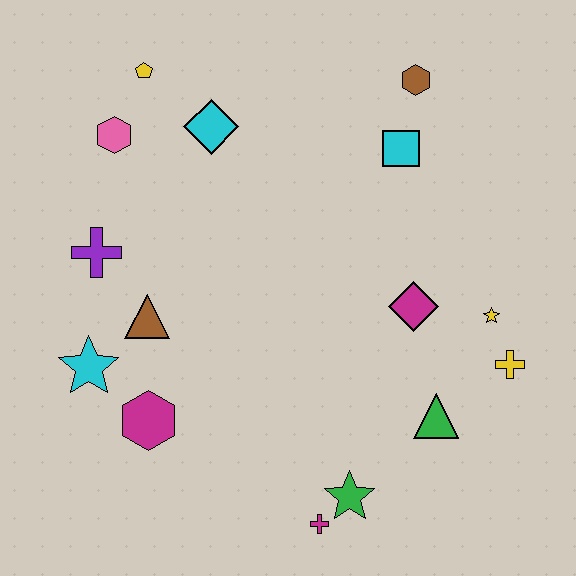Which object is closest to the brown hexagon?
The cyan square is closest to the brown hexagon.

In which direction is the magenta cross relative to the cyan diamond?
The magenta cross is below the cyan diamond.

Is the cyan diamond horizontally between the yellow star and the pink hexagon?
Yes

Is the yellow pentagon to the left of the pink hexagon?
No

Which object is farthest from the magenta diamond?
The yellow pentagon is farthest from the magenta diamond.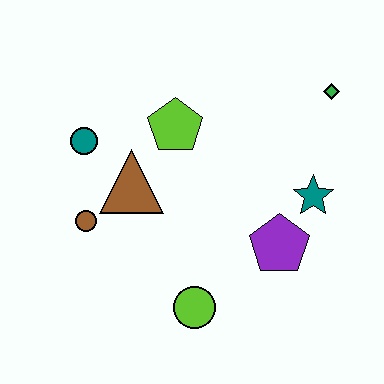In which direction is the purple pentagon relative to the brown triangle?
The purple pentagon is to the right of the brown triangle.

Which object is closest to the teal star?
The purple pentagon is closest to the teal star.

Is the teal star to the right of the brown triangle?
Yes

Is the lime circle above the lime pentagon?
No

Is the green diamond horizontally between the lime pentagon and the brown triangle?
No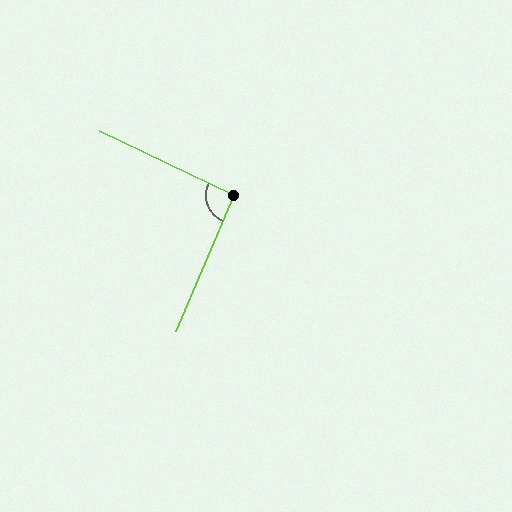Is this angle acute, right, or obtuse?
It is approximately a right angle.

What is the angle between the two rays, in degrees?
Approximately 92 degrees.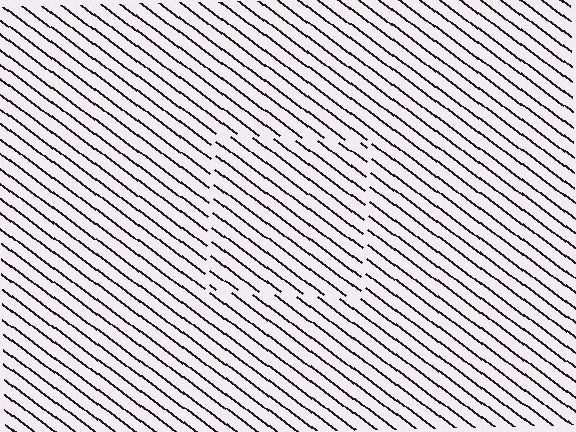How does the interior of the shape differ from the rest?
The interior of the shape contains the same grating, shifted by half a period — the contour is defined by the phase discontinuity where line-ends from the inner and outer gratings abut.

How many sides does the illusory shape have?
4 sides — the line-ends trace a square.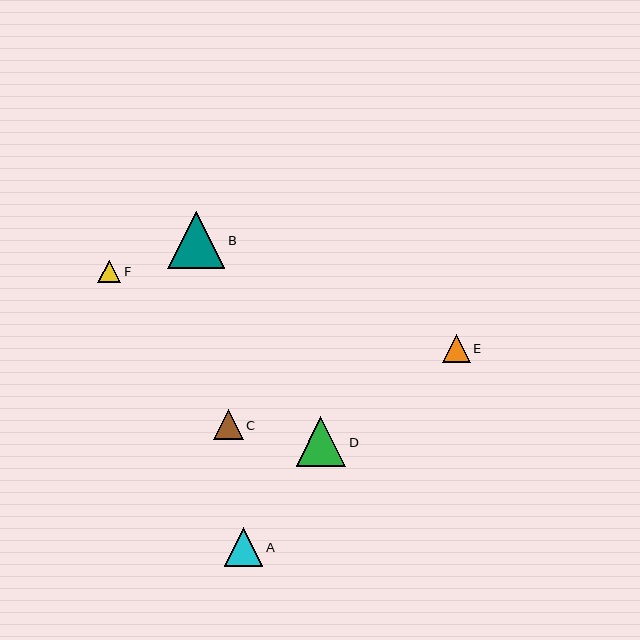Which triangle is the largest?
Triangle B is the largest with a size of approximately 57 pixels.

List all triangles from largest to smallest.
From largest to smallest: B, D, A, C, E, F.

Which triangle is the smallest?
Triangle F is the smallest with a size of approximately 23 pixels.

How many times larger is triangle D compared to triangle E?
Triangle D is approximately 1.8 times the size of triangle E.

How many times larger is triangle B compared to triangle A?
Triangle B is approximately 1.5 times the size of triangle A.